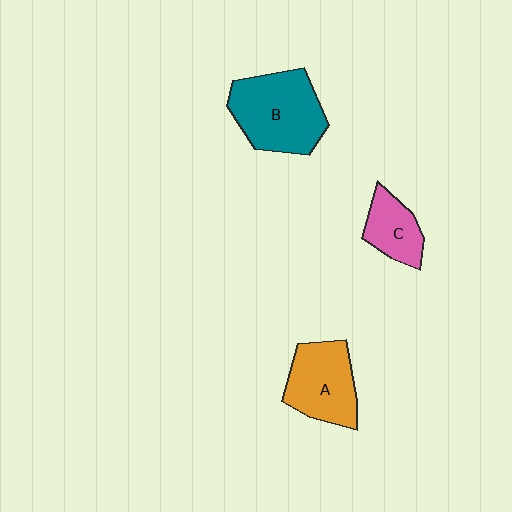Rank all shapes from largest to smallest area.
From largest to smallest: B (teal), A (orange), C (pink).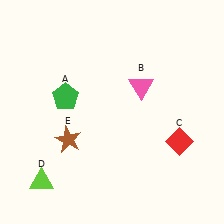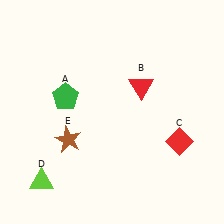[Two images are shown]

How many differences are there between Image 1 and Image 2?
There is 1 difference between the two images.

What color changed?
The triangle (B) changed from pink in Image 1 to red in Image 2.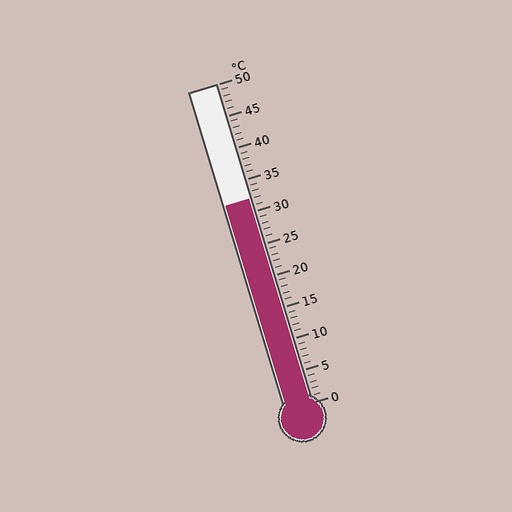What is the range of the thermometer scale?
The thermometer scale ranges from 0°C to 50°C.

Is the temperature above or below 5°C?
The temperature is above 5°C.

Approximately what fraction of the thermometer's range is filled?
The thermometer is filled to approximately 65% of its range.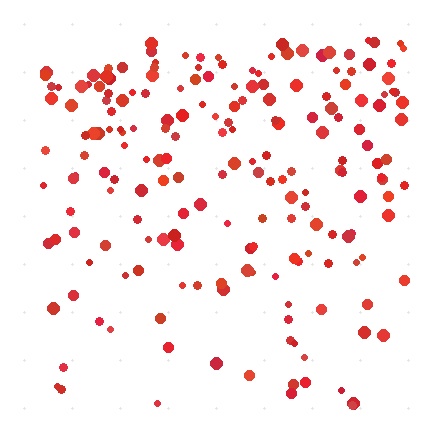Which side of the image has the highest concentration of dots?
The top.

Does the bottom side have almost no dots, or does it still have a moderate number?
Still a moderate number, just noticeably fewer than the top.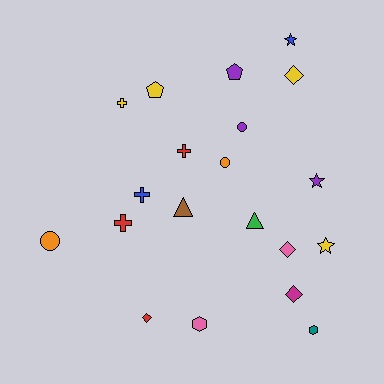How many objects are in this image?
There are 20 objects.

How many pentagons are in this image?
There are 2 pentagons.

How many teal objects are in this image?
There is 1 teal object.